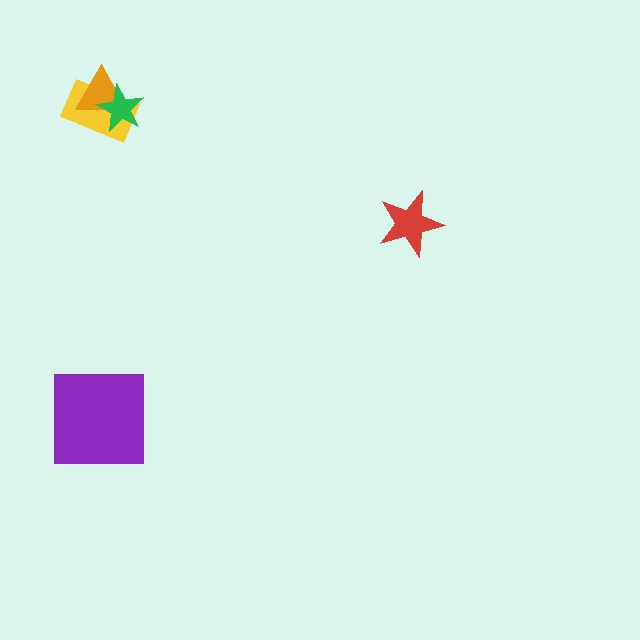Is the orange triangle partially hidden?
Yes, it is partially covered by another shape.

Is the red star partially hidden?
No, no other shape covers it.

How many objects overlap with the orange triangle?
2 objects overlap with the orange triangle.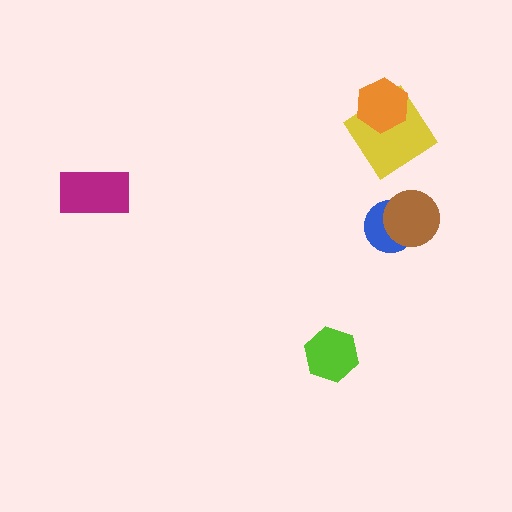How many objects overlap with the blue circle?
1 object overlaps with the blue circle.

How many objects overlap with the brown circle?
1 object overlaps with the brown circle.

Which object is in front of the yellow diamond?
The orange hexagon is in front of the yellow diamond.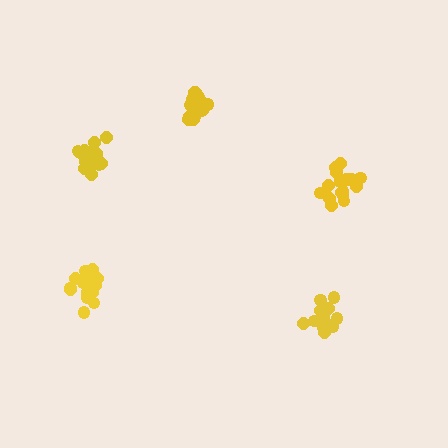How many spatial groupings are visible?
There are 5 spatial groupings.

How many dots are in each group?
Group 1: 17 dots, Group 2: 15 dots, Group 3: 17 dots, Group 4: 17 dots, Group 5: 15 dots (81 total).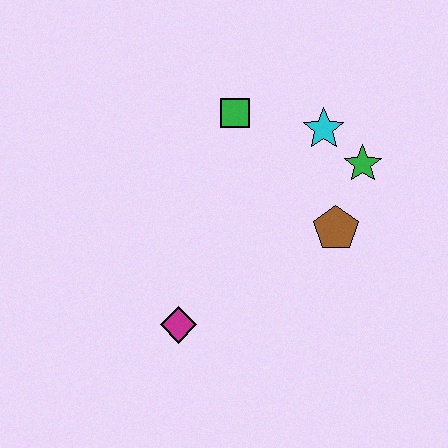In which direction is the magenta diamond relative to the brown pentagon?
The magenta diamond is to the left of the brown pentagon.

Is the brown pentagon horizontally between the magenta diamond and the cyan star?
No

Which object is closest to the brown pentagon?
The green star is closest to the brown pentagon.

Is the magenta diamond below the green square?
Yes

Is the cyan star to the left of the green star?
Yes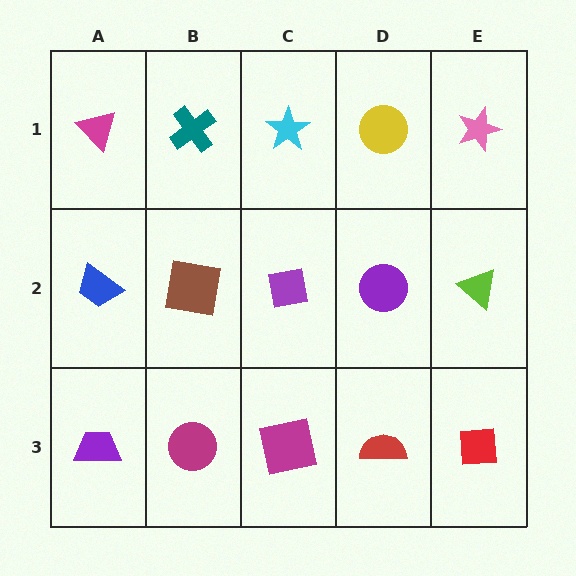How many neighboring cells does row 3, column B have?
3.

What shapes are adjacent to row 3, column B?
A brown square (row 2, column B), a purple trapezoid (row 3, column A), a magenta square (row 3, column C).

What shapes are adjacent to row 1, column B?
A brown square (row 2, column B), a magenta triangle (row 1, column A), a cyan star (row 1, column C).